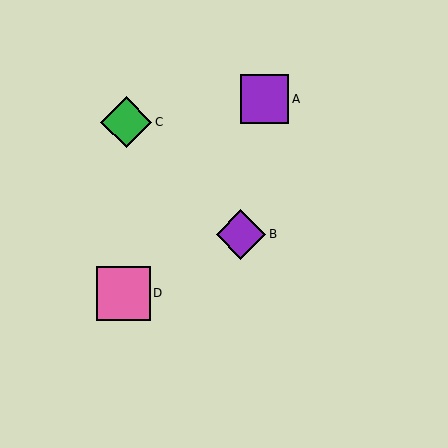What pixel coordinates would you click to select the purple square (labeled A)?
Click at (264, 99) to select the purple square A.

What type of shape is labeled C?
Shape C is a green diamond.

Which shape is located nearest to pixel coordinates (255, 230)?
The purple diamond (labeled B) at (241, 234) is nearest to that location.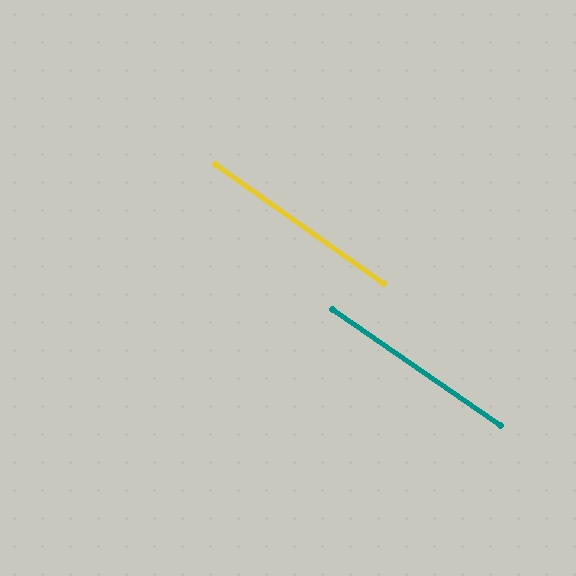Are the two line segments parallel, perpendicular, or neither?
Parallel — their directions differ by only 0.5°.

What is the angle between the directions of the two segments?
Approximately 1 degree.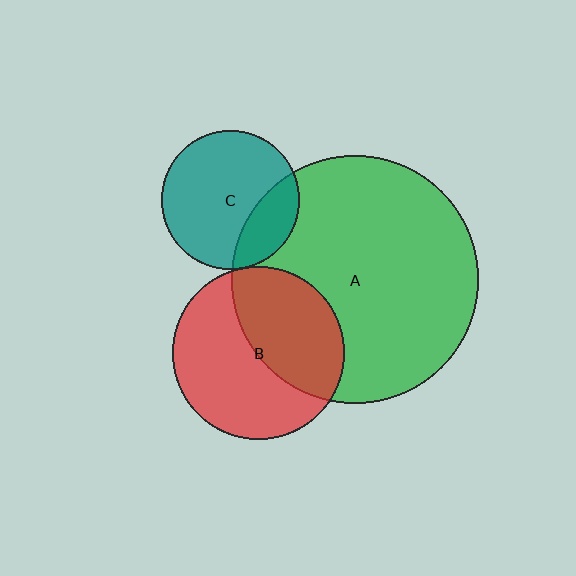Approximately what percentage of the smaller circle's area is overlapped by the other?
Approximately 5%.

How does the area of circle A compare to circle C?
Approximately 3.2 times.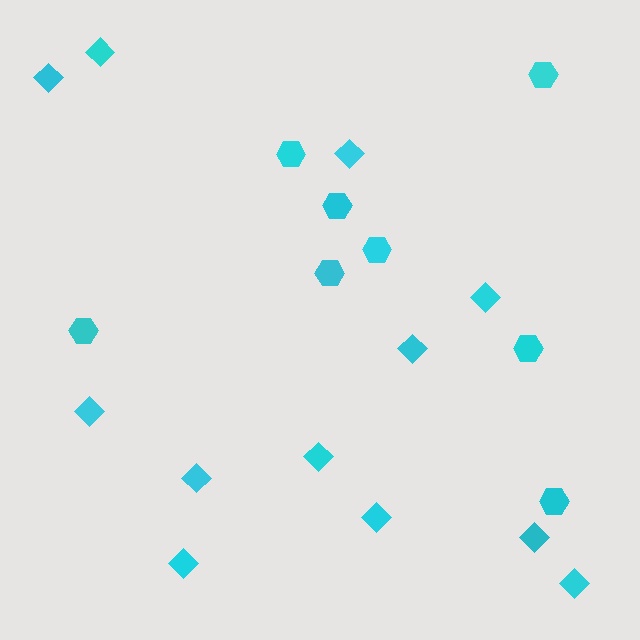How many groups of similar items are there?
There are 2 groups: one group of diamonds (12) and one group of hexagons (8).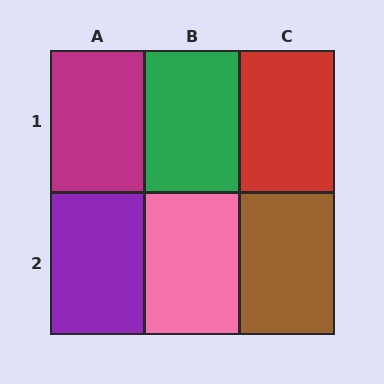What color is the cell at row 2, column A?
Purple.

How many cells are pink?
1 cell is pink.